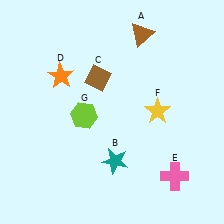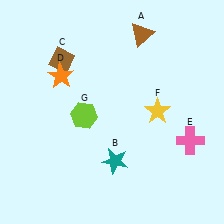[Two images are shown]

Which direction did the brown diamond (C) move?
The brown diamond (C) moved left.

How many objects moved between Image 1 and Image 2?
2 objects moved between the two images.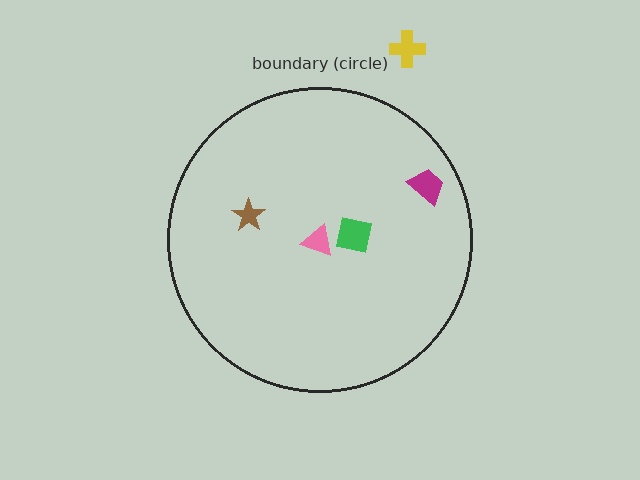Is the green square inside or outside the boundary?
Inside.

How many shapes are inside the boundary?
4 inside, 1 outside.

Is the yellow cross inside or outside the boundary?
Outside.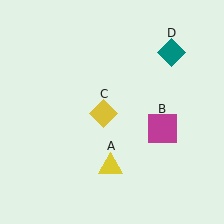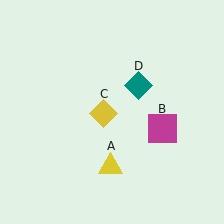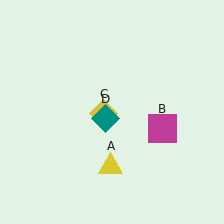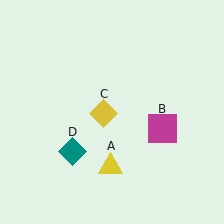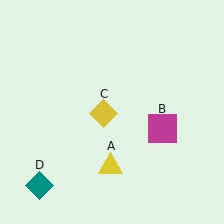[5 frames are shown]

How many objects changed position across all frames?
1 object changed position: teal diamond (object D).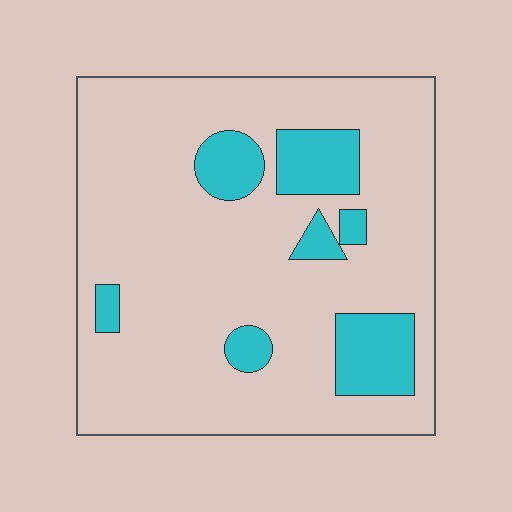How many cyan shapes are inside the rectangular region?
7.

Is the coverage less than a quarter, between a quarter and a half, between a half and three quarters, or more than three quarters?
Less than a quarter.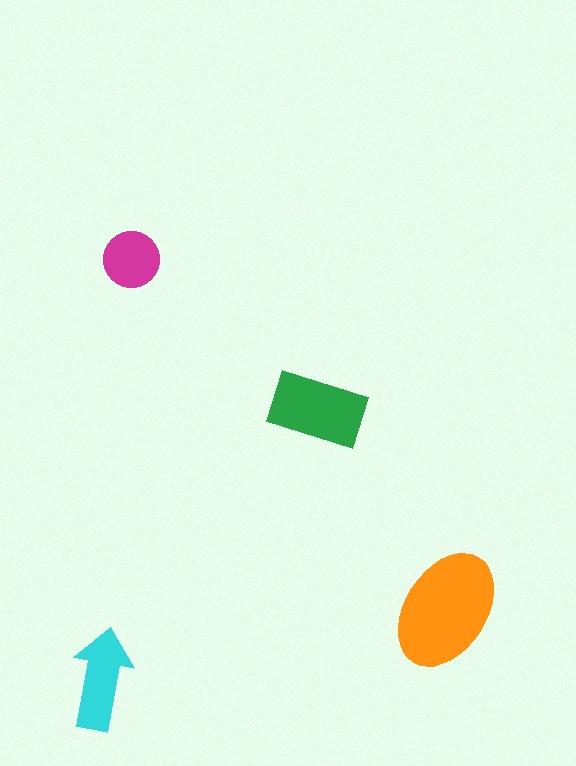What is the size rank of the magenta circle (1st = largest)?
4th.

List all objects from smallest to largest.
The magenta circle, the cyan arrow, the green rectangle, the orange ellipse.